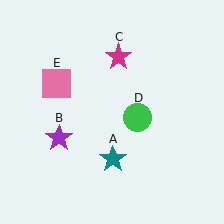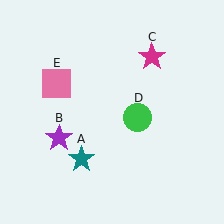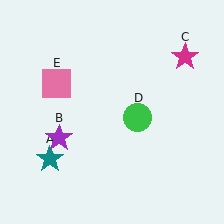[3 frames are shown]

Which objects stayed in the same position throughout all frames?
Purple star (object B) and green circle (object D) and pink square (object E) remained stationary.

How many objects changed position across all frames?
2 objects changed position: teal star (object A), magenta star (object C).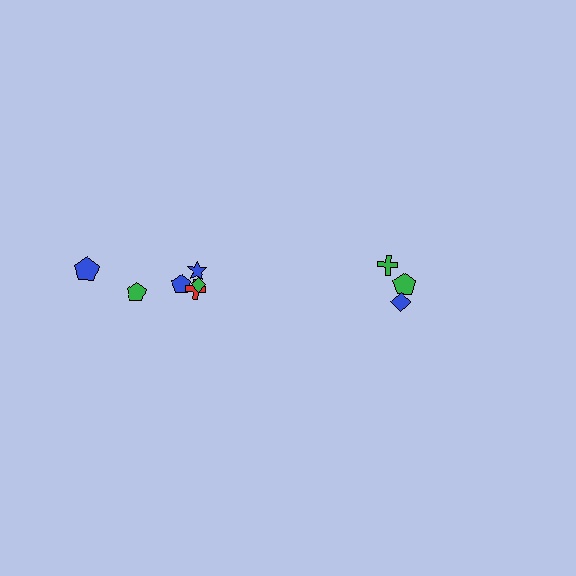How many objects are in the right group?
There are 3 objects.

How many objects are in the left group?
There are 6 objects.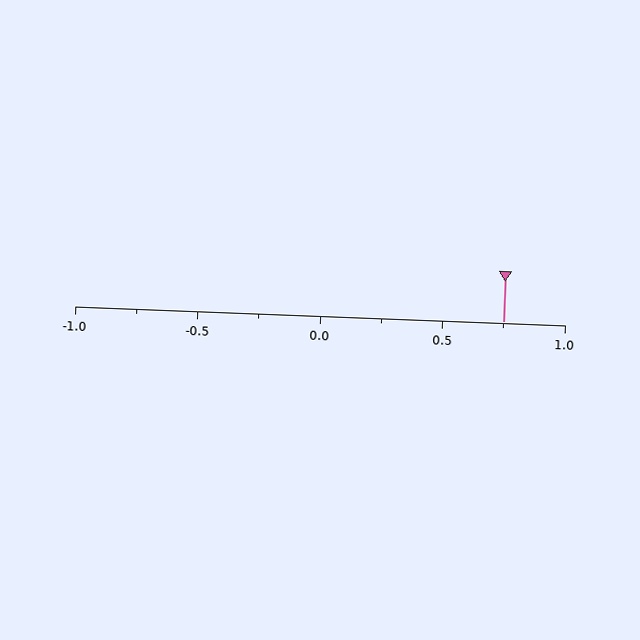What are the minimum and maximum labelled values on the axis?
The axis runs from -1.0 to 1.0.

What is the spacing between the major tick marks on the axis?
The major ticks are spaced 0.5 apart.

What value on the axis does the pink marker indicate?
The marker indicates approximately 0.75.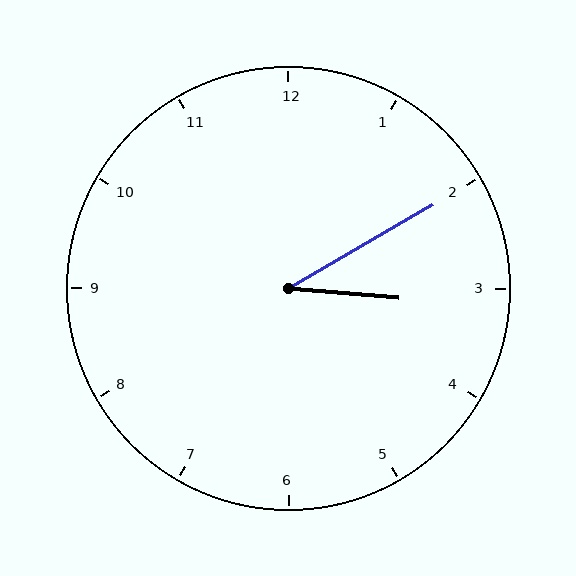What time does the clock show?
3:10.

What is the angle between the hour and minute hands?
Approximately 35 degrees.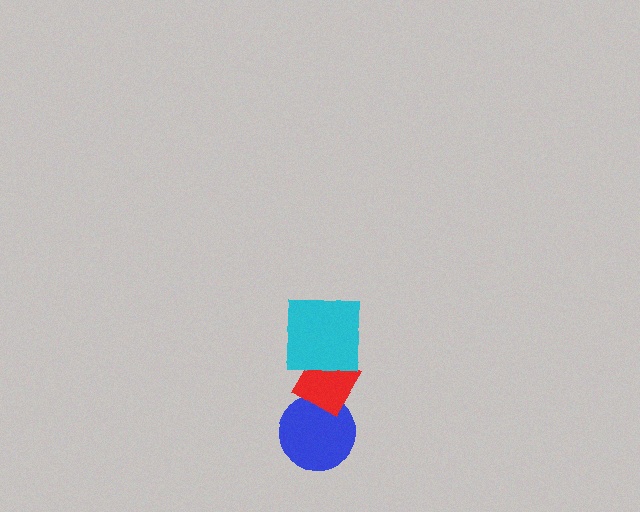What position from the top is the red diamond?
The red diamond is 2nd from the top.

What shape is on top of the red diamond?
The cyan square is on top of the red diamond.